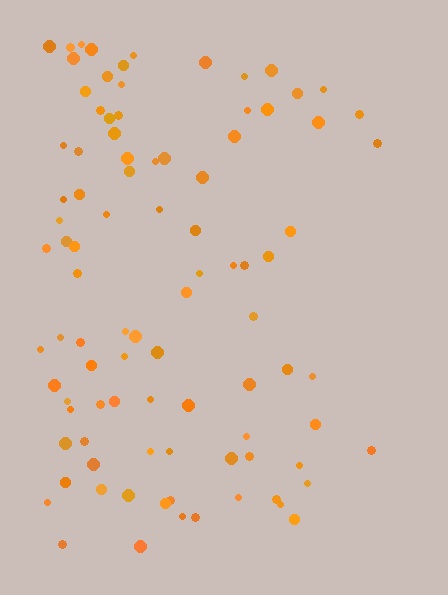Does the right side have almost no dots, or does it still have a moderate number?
Still a moderate number, just noticeably fewer than the left.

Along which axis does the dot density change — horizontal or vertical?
Horizontal.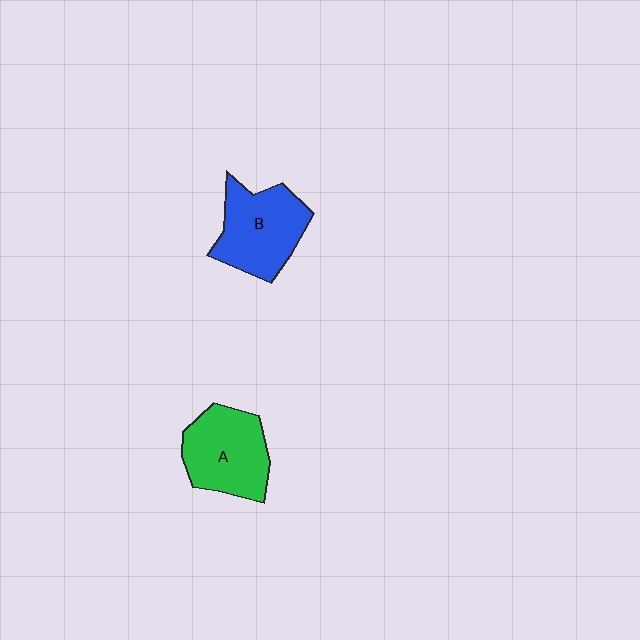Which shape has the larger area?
Shape B (blue).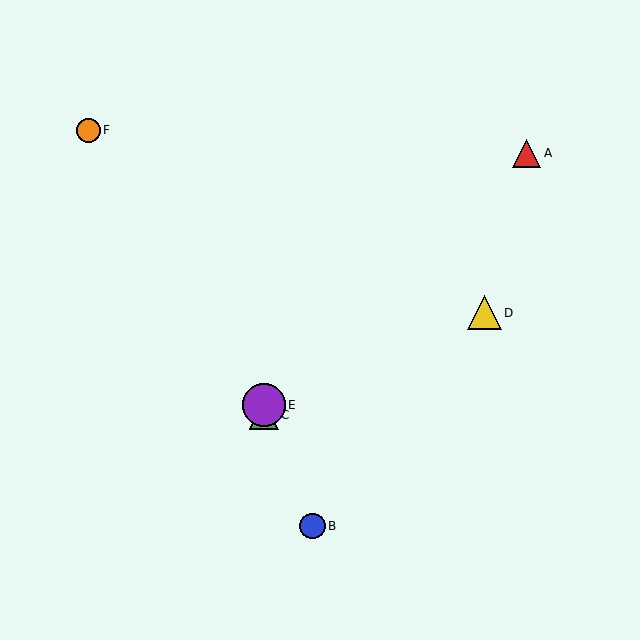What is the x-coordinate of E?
Object E is at x≈264.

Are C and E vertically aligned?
Yes, both are at x≈264.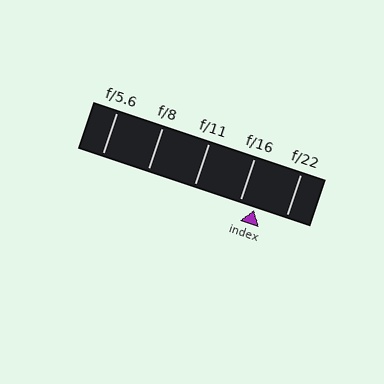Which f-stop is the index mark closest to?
The index mark is closest to f/16.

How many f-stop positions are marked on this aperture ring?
There are 5 f-stop positions marked.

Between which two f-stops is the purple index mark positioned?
The index mark is between f/16 and f/22.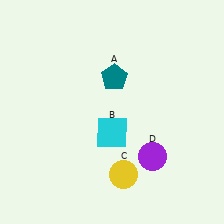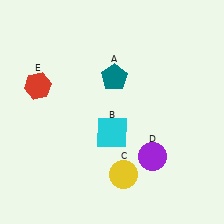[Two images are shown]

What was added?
A red hexagon (E) was added in Image 2.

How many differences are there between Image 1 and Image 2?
There is 1 difference between the two images.